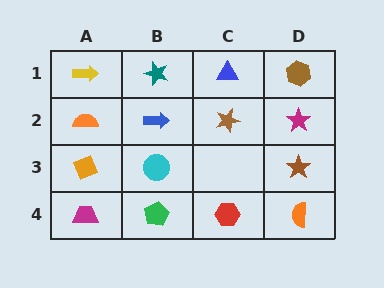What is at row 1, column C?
A blue triangle.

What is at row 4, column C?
A red hexagon.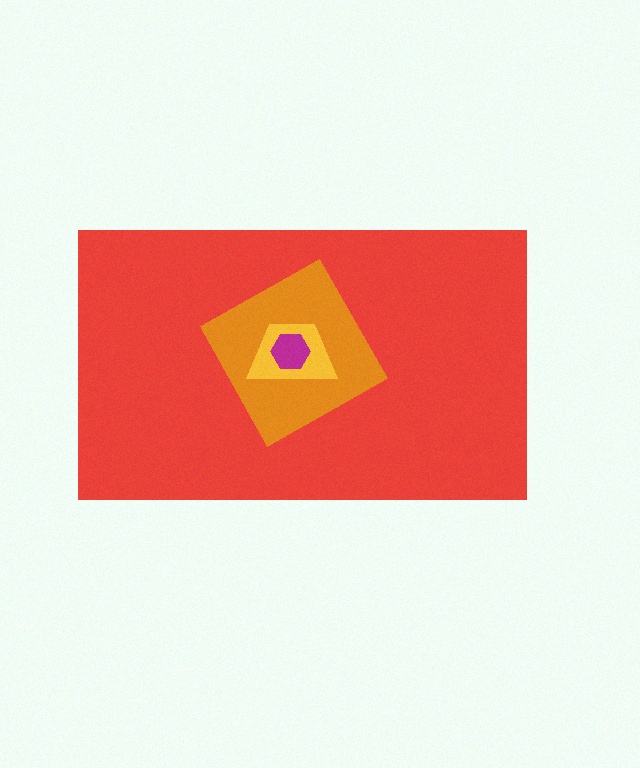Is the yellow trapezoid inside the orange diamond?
Yes.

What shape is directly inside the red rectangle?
The orange diamond.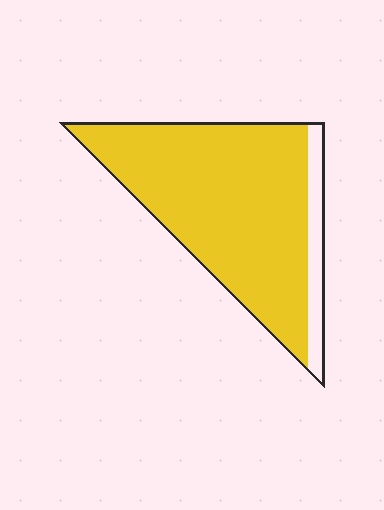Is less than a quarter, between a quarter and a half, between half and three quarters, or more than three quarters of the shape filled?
More than three quarters.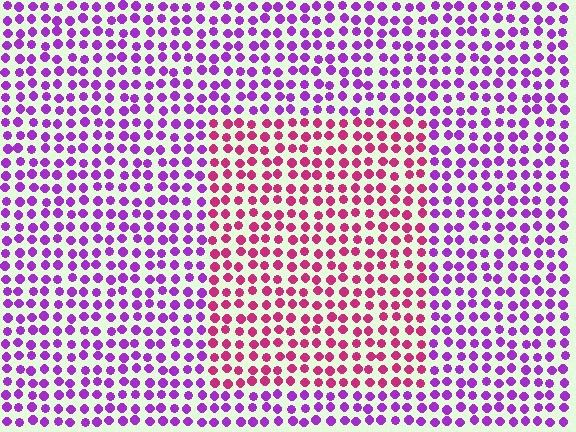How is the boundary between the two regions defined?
The boundary is defined purely by a slight shift in hue (about 44 degrees). Spacing, size, and orientation are identical on both sides.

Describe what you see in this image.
The image is filled with small purple elements in a uniform arrangement. A rectangle-shaped region is visible where the elements are tinted to a slightly different hue, forming a subtle color boundary.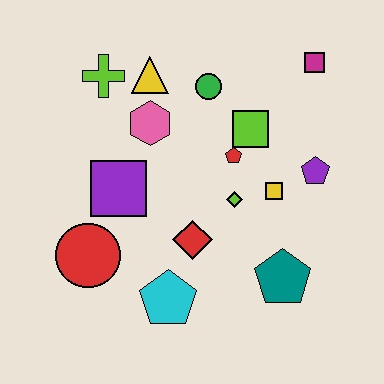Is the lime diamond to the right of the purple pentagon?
No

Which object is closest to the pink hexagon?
The yellow triangle is closest to the pink hexagon.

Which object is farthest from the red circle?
The magenta square is farthest from the red circle.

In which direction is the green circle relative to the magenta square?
The green circle is to the left of the magenta square.